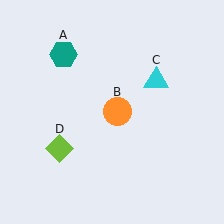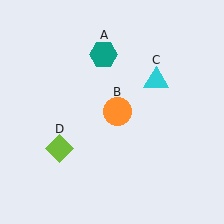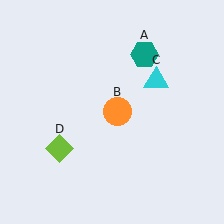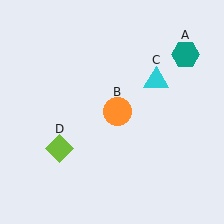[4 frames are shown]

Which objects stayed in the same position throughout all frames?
Orange circle (object B) and cyan triangle (object C) and lime diamond (object D) remained stationary.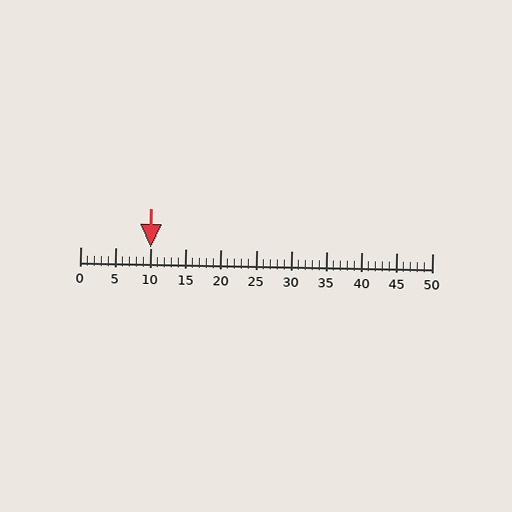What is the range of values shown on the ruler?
The ruler shows values from 0 to 50.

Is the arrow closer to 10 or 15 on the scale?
The arrow is closer to 10.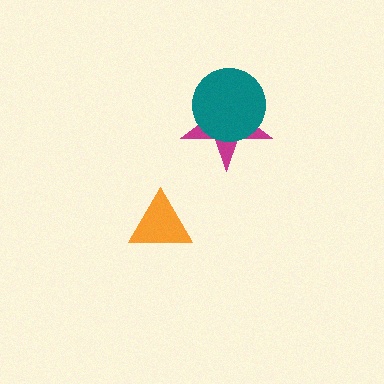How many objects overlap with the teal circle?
1 object overlaps with the teal circle.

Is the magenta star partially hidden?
Yes, it is partially covered by another shape.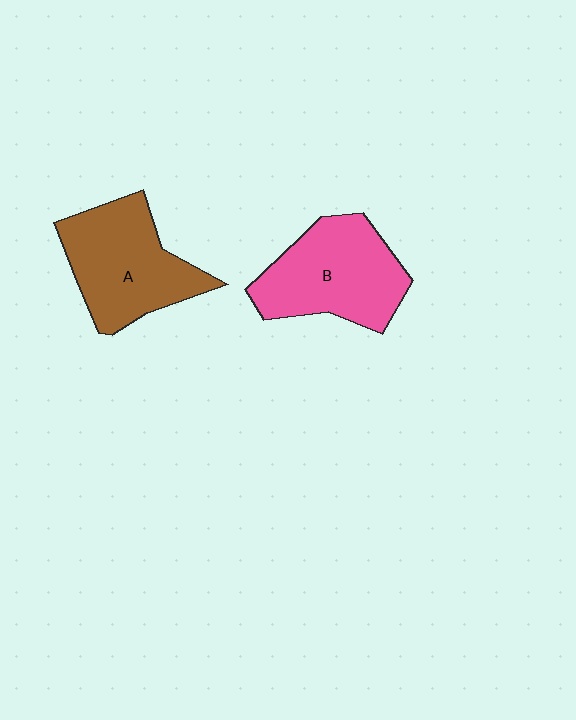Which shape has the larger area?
Shape A (brown).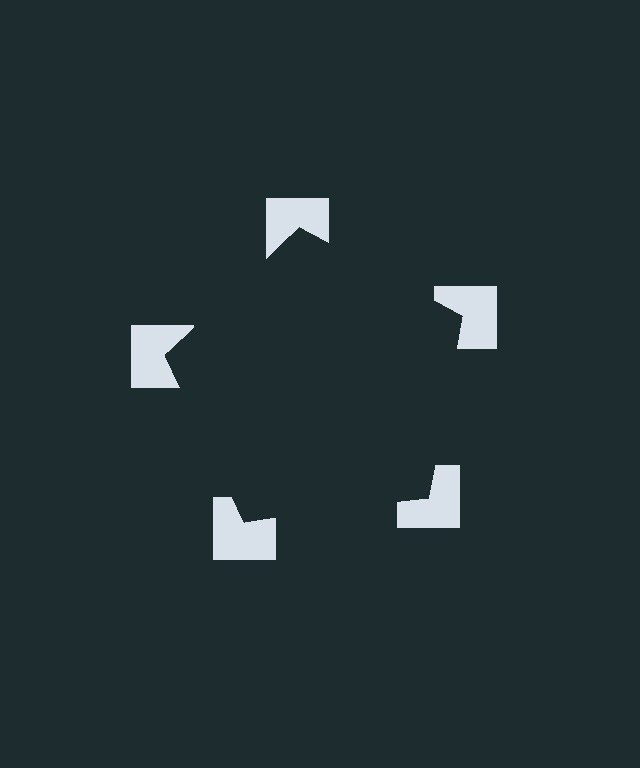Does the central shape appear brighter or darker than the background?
It typically appears slightly darker than the background, even though no actual brightness change is drawn.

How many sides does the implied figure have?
5 sides.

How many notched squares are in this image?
There are 5 — one at each vertex of the illusory pentagon.